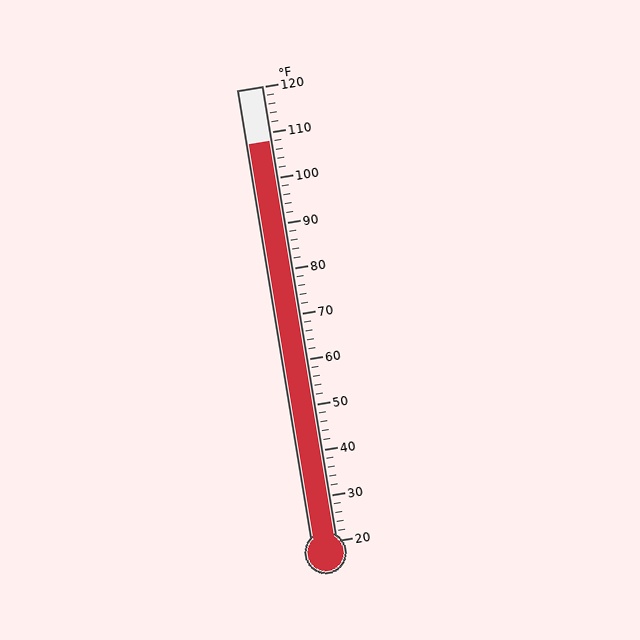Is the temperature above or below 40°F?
The temperature is above 40°F.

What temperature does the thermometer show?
The thermometer shows approximately 108°F.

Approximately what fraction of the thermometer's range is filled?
The thermometer is filled to approximately 90% of its range.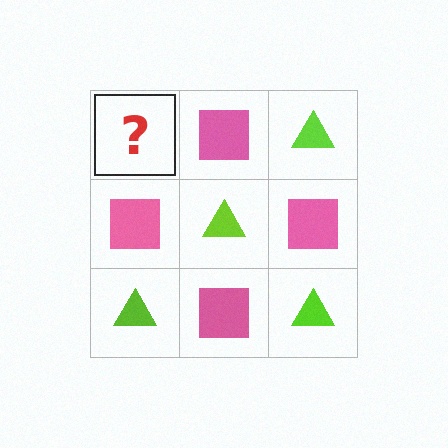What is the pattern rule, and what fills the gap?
The rule is that it alternates lime triangle and pink square in a checkerboard pattern. The gap should be filled with a lime triangle.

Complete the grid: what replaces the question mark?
The question mark should be replaced with a lime triangle.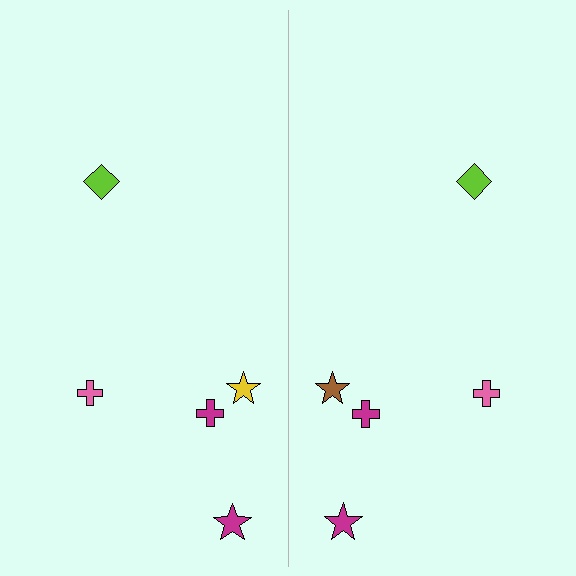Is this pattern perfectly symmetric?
No, the pattern is not perfectly symmetric. The brown star on the right side breaks the symmetry — its mirror counterpart is yellow.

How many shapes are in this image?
There are 10 shapes in this image.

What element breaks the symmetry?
The brown star on the right side breaks the symmetry — its mirror counterpart is yellow.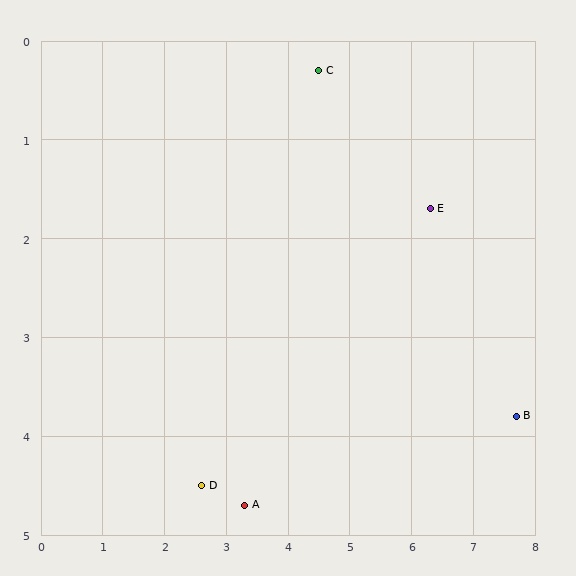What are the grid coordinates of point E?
Point E is at approximately (6.3, 1.7).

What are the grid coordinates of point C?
Point C is at approximately (4.5, 0.3).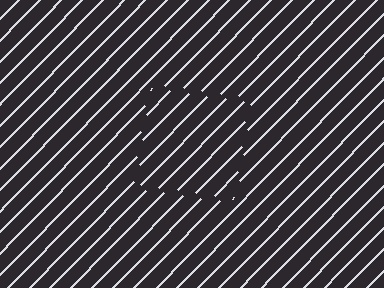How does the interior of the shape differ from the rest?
The interior of the shape contains the same grating, shifted by half a period — the contour is defined by the phase discontinuity where line-ends from the inner and outer gratings abut.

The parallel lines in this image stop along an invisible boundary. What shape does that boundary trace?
An illusory square. The interior of the shape contains the same grating, shifted by half a period — the contour is defined by the phase discontinuity where line-ends from the inner and outer gratings abut.